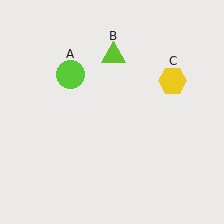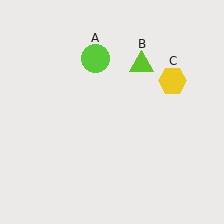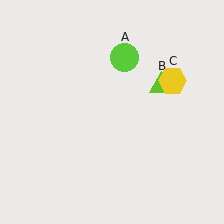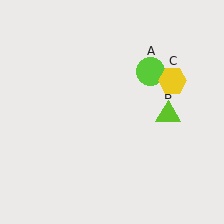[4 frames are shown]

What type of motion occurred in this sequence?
The lime circle (object A), lime triangle (object B) rotated clockwise around the center of the scene.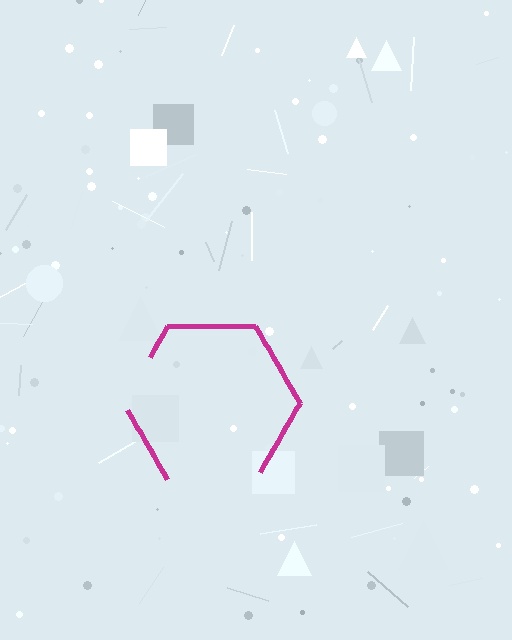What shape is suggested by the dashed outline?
The dashed outline suggests a hexagon.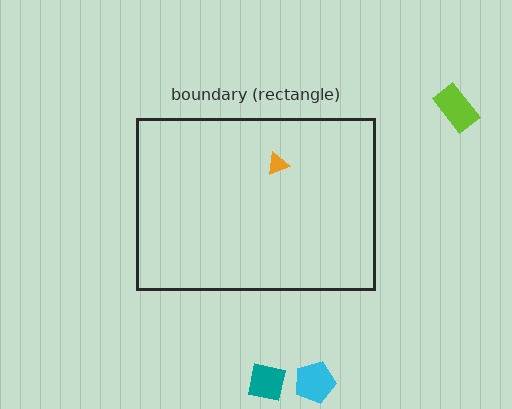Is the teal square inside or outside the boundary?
Outside.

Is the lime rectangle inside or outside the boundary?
Outside.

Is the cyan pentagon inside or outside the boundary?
Outside.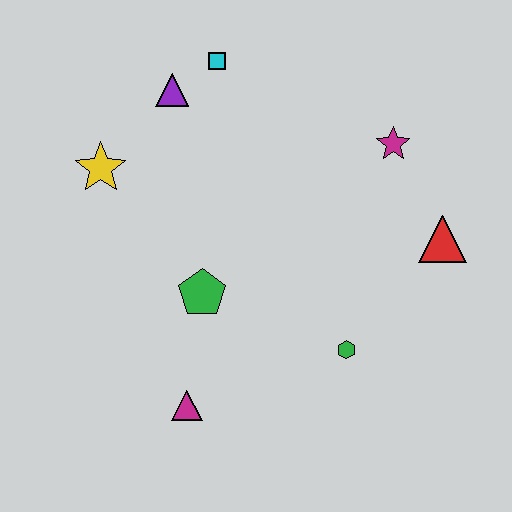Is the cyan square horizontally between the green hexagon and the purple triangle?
Yes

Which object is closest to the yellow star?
The purple triangle is closest to the yellow star.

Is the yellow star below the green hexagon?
No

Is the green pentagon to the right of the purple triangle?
Yes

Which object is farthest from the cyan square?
The magenta triangle is farthest from the cyan square.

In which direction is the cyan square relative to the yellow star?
The cyan square is to the right of the yellow star.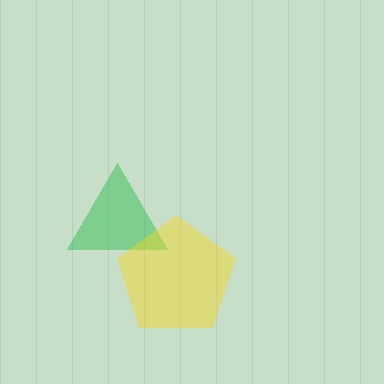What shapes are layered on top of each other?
The layered shapes are: a green triangle, a yellow pentagon.